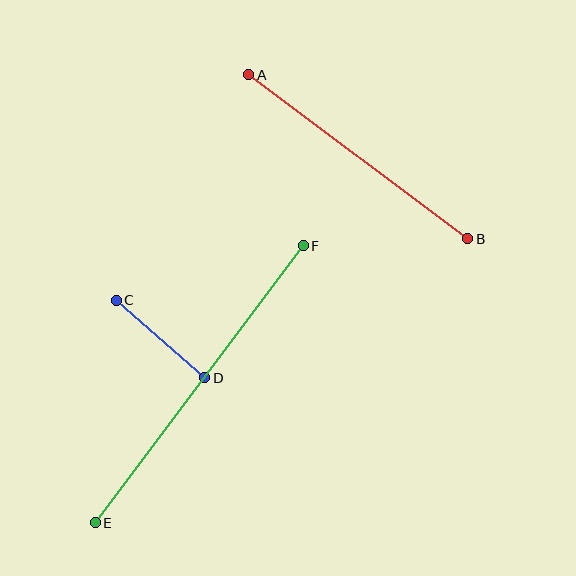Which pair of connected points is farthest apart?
Points E and F are farthest apart.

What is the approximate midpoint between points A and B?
The midpoint is at approximately (358, 157) pixels.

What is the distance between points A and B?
The distance is approximately 274 pixels.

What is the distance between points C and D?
The distance is approximately 118 pixels.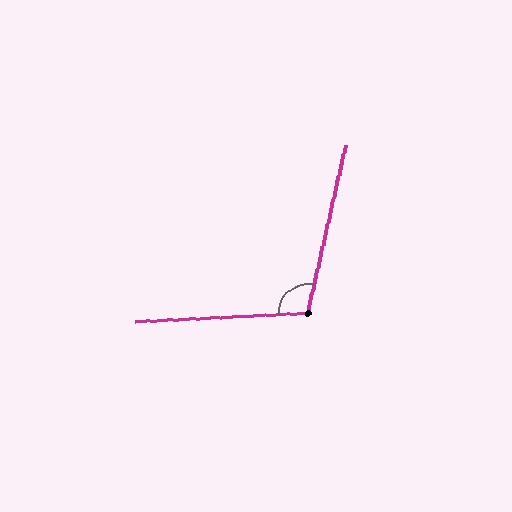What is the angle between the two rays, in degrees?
Approximately 106 degrees.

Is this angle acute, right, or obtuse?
It is obtuse.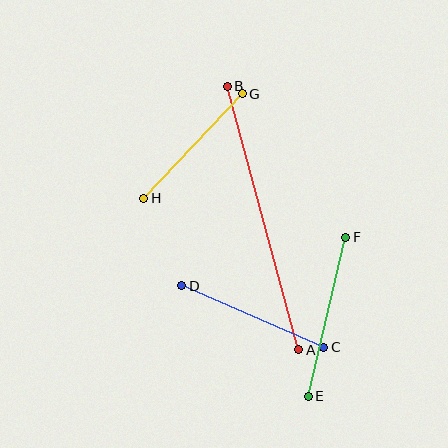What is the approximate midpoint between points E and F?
The midpoint is at approximately (327, 317) pixels.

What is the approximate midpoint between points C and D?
The midpoint is at approximately (253, 316) pixels.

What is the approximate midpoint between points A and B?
The midpoint is at approximately (263, 218) pixels.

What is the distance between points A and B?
The distance is approximately 273 pixels.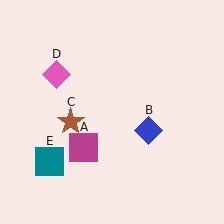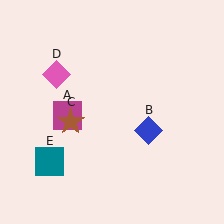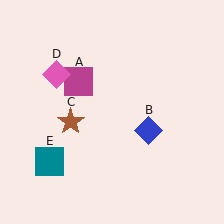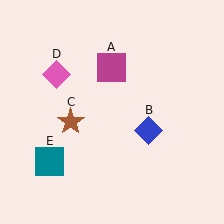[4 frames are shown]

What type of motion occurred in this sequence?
The magenta square (object A) rotated clockwise around the center of the scene.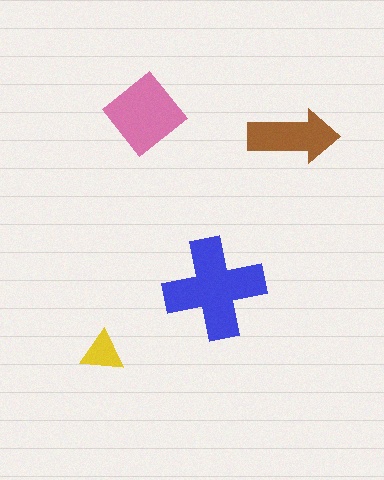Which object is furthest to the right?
The brown arrow is rightmost.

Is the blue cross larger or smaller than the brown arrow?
Larger.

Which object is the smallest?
The yellow triangle.